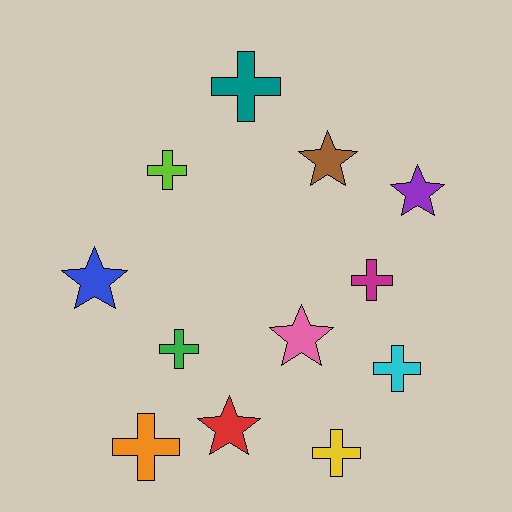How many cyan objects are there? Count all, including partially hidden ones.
There is 1 cyan object.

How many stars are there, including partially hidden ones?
There are 5 stars.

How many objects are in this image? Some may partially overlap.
There are 12 objects.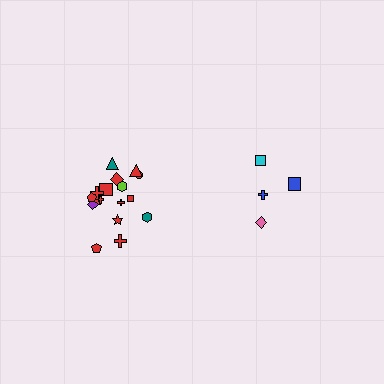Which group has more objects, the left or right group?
The left group.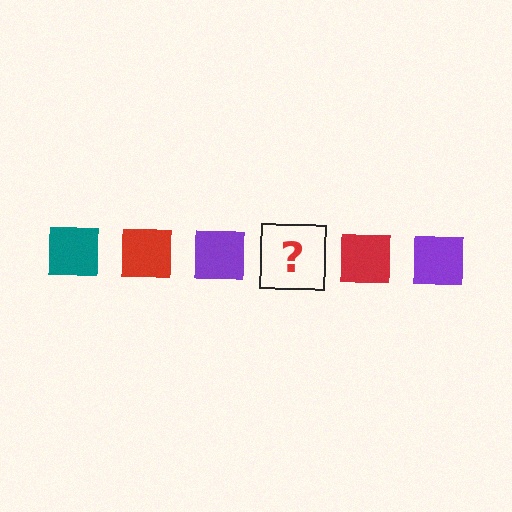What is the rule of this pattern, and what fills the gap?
The rule is that the pattern cycles through teal, red, purple squares. The gap should be filled with a teal square.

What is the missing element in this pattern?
The missing element is a teal square.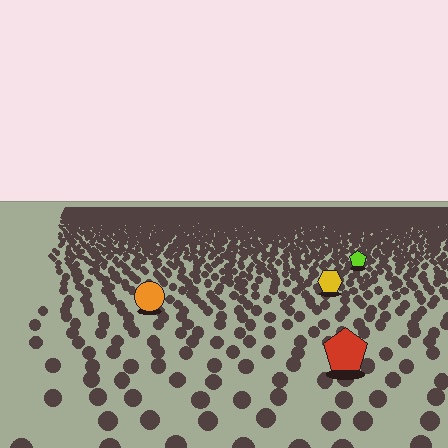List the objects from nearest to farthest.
From nearest to farthest: the red pentagon, the orange circle, the yellow hexagon, the lime pentagon.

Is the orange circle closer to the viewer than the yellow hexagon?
Yes. The orange circle is closer — you can tell from the texture gradient: the ground texture is coarser near it.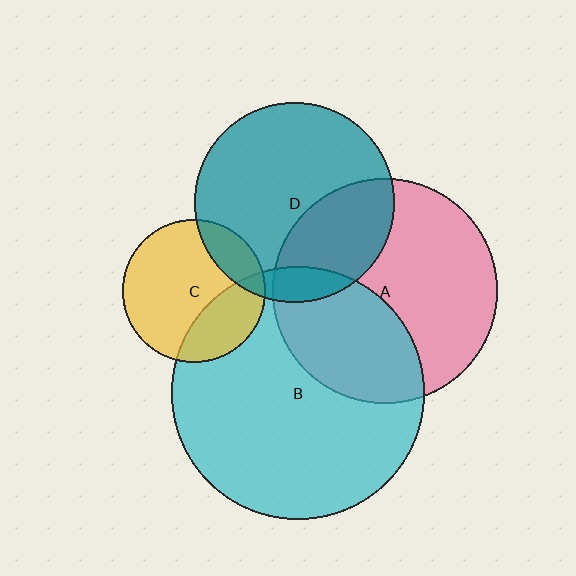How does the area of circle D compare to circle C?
Approximately 1.9 times.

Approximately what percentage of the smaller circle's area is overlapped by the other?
Approximately 15%.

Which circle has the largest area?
Circle B (cyan).